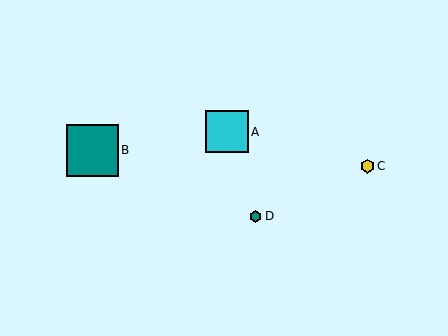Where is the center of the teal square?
The center of the teal square is at (92, 150).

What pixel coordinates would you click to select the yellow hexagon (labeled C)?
Click at (367, 166) to select the yellow hexagon C.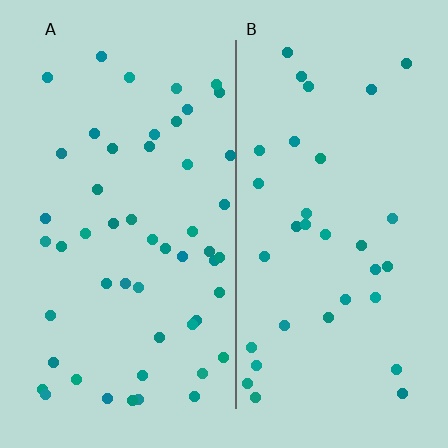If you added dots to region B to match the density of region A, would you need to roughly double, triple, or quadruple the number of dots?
Approximately double.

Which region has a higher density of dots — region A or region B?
A (the left).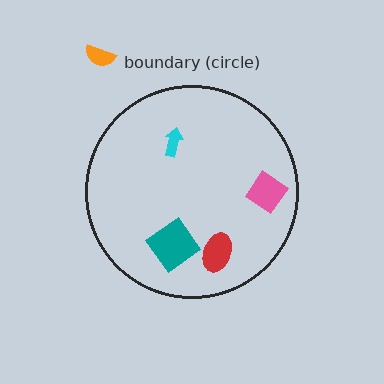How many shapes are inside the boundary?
4 inside, 1 outside.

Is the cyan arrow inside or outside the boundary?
Inside.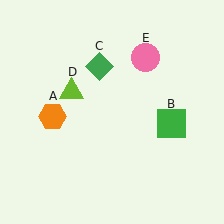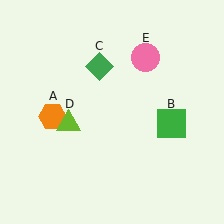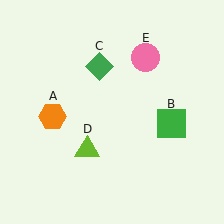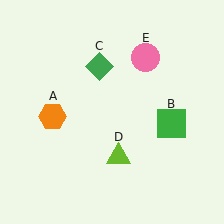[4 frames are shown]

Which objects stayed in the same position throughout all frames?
Orange hexagon (object A) and green square (object B) and green diamond (object C) and pink circle (object E) remained stationary.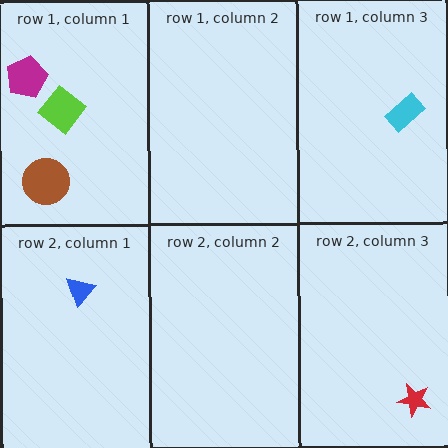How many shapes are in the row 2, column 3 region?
1.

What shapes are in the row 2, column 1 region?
The blue triangle.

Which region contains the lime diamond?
The row 1, column 1 region.